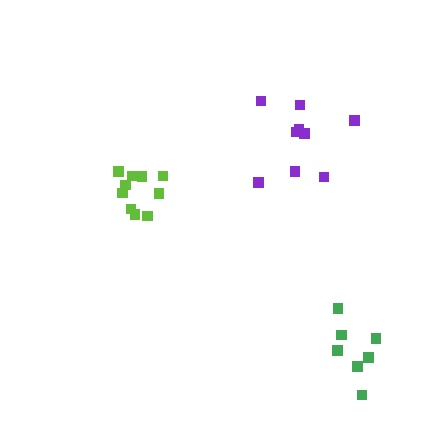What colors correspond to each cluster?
The clusters are colored: lime, purple, green.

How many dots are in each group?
Group 1: 10 dots, Group 2: 9 dots, Group 3: 7 dots (26 total).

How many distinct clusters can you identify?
There are 3 distinct clusters.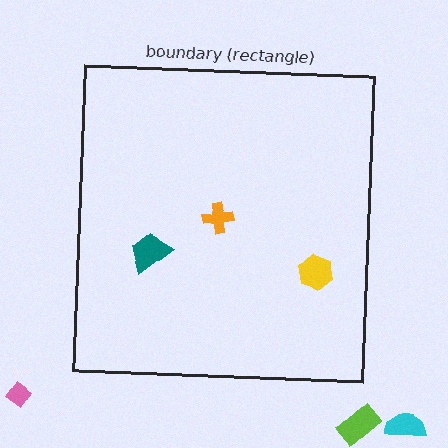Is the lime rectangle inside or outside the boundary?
Outside.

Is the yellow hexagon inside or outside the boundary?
Inside.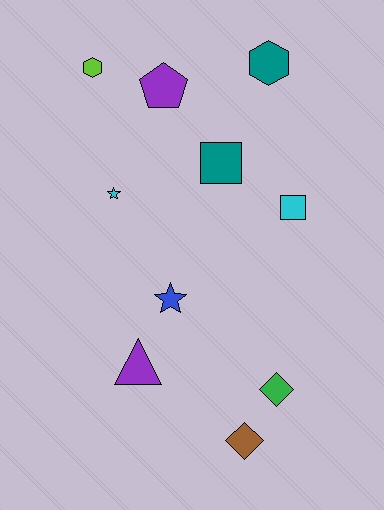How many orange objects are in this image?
There are no orange objects.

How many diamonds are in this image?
There are 2 diamonds.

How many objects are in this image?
There are 10 objects.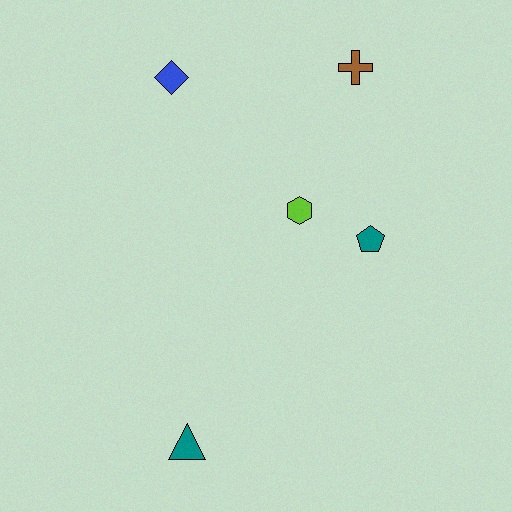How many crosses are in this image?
There is 1 cross.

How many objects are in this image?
There are 5 objects.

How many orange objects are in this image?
There are no orange objects.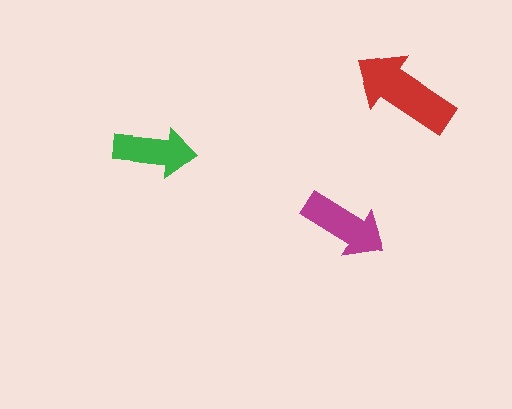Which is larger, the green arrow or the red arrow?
The red one.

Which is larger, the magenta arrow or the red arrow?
The red one.